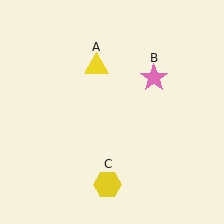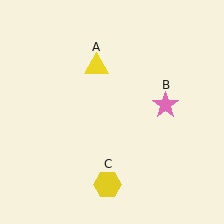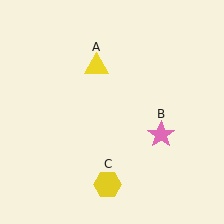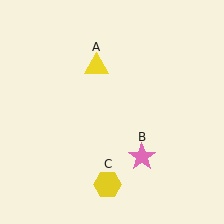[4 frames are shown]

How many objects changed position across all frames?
1 object changed position: pink star (object B).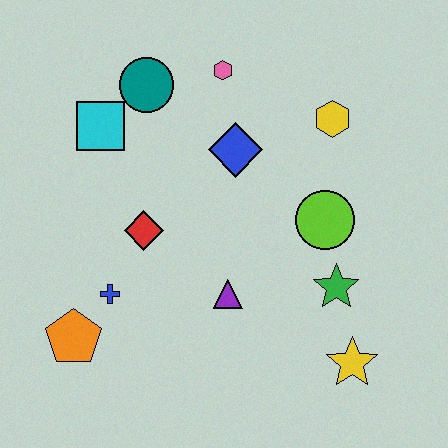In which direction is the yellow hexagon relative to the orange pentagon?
The yellow hexagon is to the right of the orange pentagon.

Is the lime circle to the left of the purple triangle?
No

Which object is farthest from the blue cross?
The yellow hexagon is farthest from the blue cross.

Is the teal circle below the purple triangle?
No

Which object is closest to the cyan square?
The teal circle is closest to the cyan square.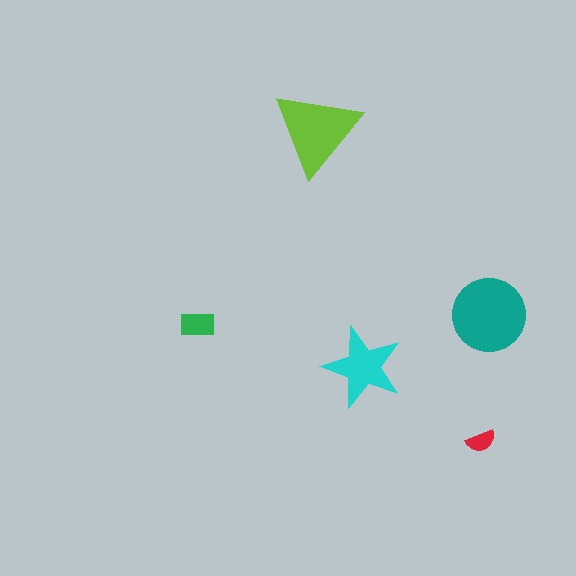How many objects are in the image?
There are 5 objects in the image.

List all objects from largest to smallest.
The teal circle, the lime triangle, the cyan star, the green rectangle, the red semicircle.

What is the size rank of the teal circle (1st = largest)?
1st.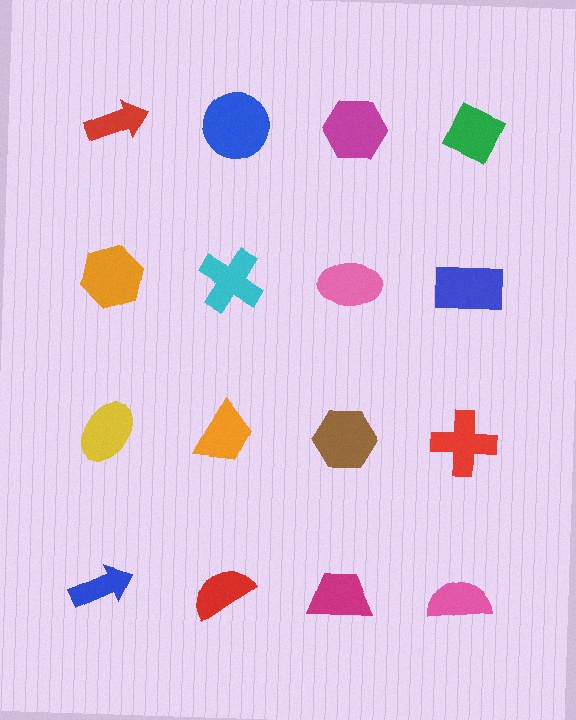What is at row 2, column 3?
A pink ellipse.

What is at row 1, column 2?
A blue circle.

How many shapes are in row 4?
4 shapes.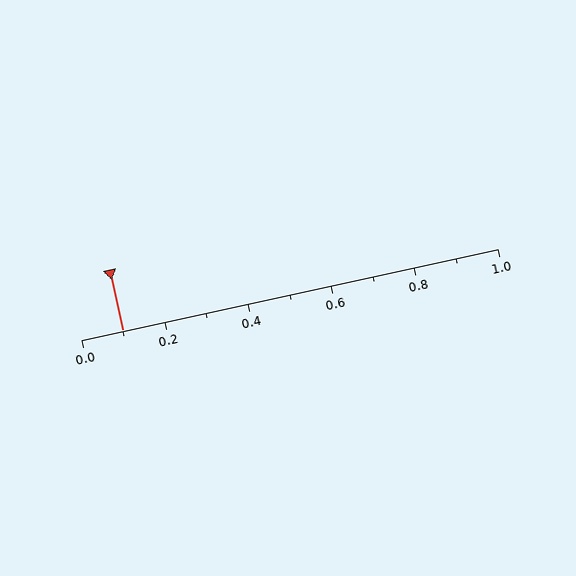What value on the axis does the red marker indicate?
The marker indicates approximately 0.1.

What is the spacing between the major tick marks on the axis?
The major ticks are spaced 0.2 apart.